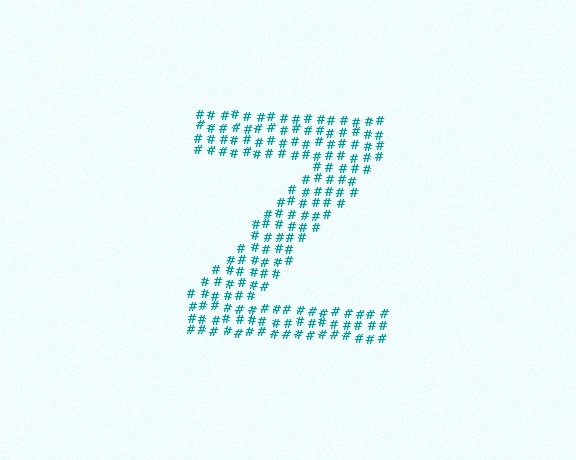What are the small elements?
The small elements are hash symbols.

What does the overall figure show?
The overall figure shows the letter Z.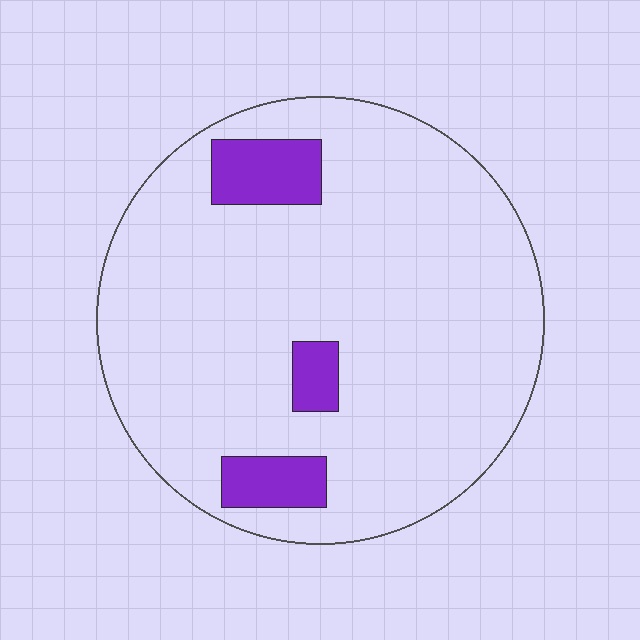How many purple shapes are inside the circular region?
3.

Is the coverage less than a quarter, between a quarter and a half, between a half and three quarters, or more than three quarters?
Less than a quarter.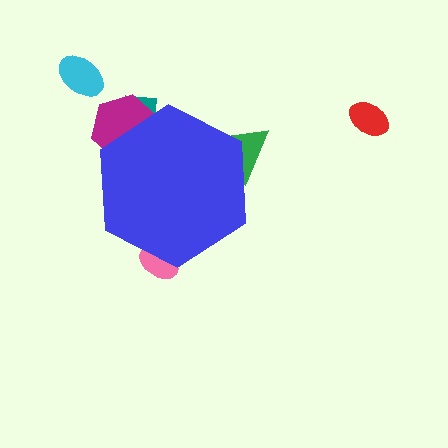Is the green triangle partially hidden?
Yes, the green triangle is partially hidden behind the blue hexagon.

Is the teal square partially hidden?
Yes, the teal square is partially hidden behind the blue hexagon.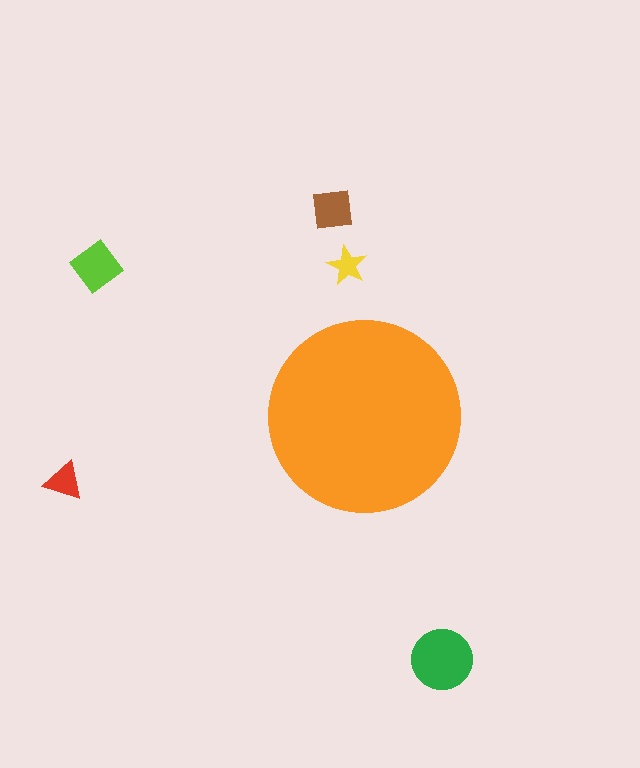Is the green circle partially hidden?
No, the green circle is fully visible.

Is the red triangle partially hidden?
No, the red triangle is fully visible.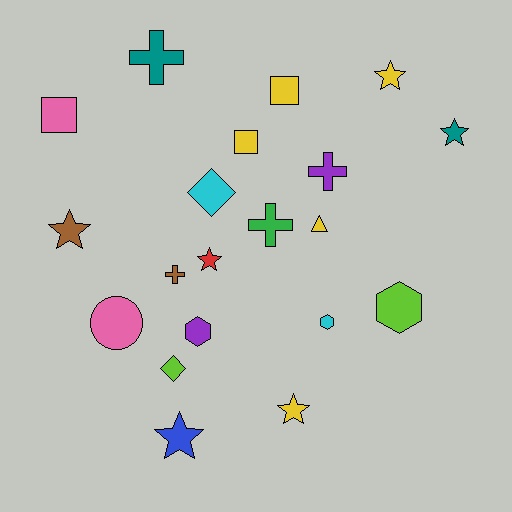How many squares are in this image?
There are 3 squares.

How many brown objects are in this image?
There are 2 brown objects.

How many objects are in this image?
There are 20 objects.